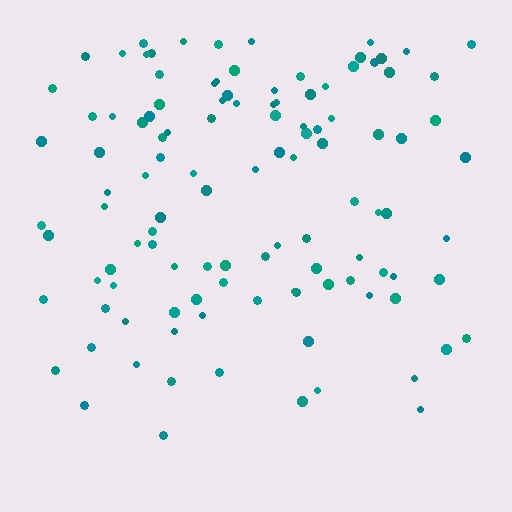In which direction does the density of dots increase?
From bottom to top, with the top side densest.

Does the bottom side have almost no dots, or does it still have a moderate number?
Still a moderate number, just noticeably fewer than the top.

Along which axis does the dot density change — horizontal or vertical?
Vertical.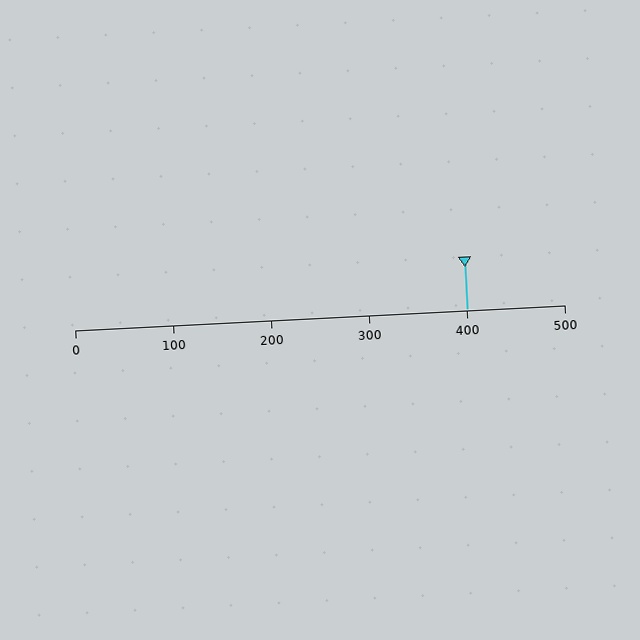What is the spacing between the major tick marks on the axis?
The major ticks are spaced 100 apart.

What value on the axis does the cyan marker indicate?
The marker indicates approximately 400.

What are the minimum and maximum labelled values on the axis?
The axis runs from 0 to 500.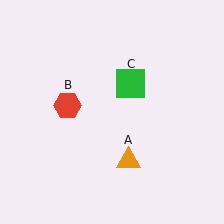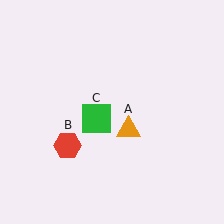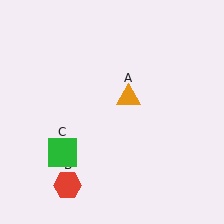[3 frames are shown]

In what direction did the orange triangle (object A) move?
The orange triangle (object A) moved up.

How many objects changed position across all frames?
3 objects changed position: orange triangle (object A), red hexagon (object B), green square (object C).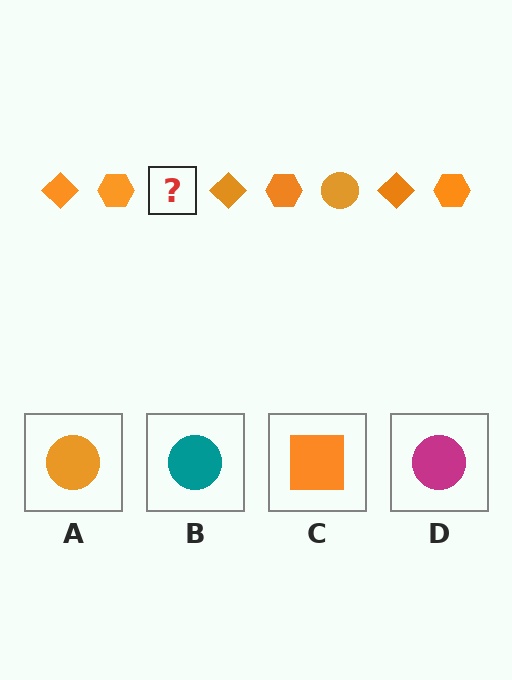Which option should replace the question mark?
Option A.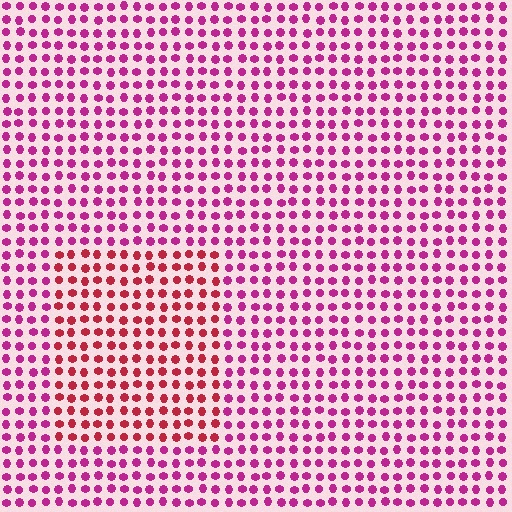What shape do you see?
I see a rectangle.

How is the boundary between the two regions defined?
The boundary is defined purely by a slight shift in hue (about 32 degrees). Spacing, size, and orientation are identical on both sides.